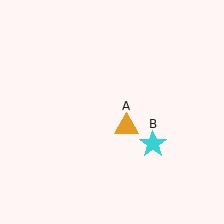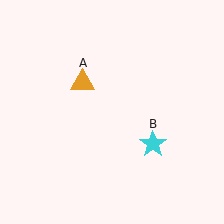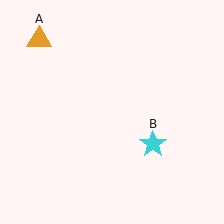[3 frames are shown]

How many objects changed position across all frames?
1 object changed position: orange triangle (object A).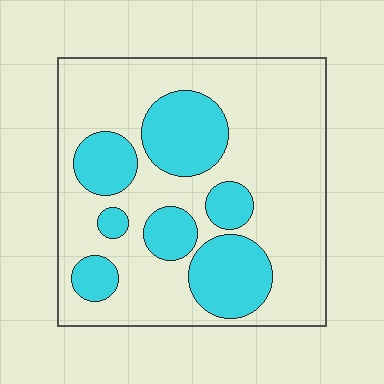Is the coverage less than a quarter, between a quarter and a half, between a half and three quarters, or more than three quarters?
Between a quarter and a half.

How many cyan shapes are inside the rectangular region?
7.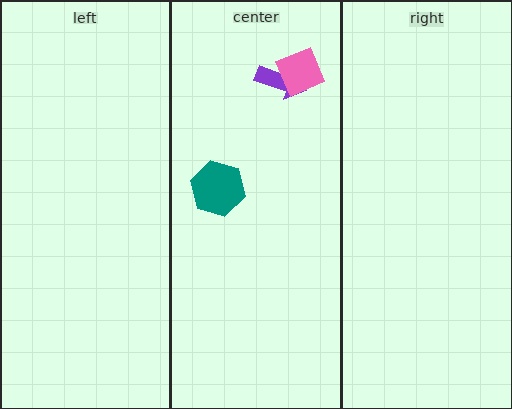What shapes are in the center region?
The purple arrow, the pink square, the teal hexagon.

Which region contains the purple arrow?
The center region.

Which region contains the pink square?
The center region.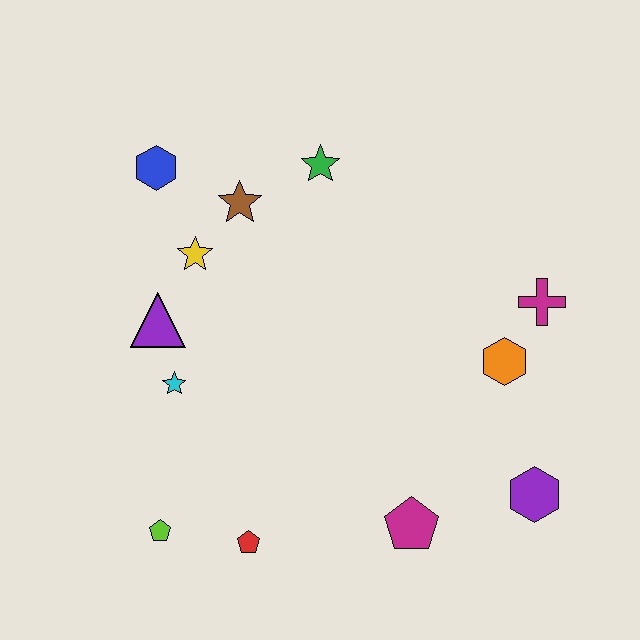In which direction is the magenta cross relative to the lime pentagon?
The magenta cross is to the right of the lime pentagon.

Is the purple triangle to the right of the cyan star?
No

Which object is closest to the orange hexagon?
The magenta cross is closest to the orange hexagon.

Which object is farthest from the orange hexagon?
The blue hexagon is farthest from the orange hexagon.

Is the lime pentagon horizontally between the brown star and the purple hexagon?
No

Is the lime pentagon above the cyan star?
No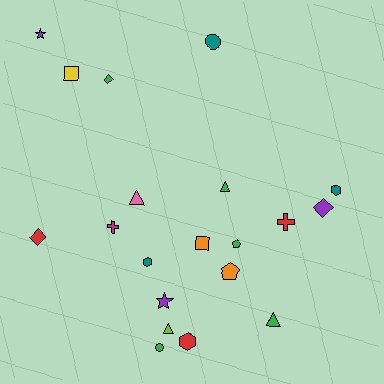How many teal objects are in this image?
There are 3 teal objects.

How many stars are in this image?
There are 2 stars.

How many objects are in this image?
There are 20 objects.